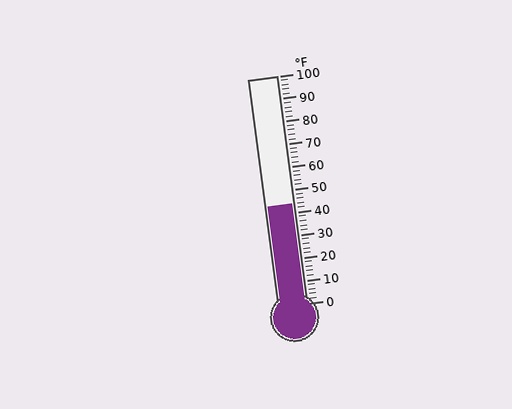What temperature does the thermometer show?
The thermometer shows approximately 44°F.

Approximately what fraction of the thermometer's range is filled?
The thermometer is filled to approximately 45% of its range.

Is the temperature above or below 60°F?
The temperature is below 60°F.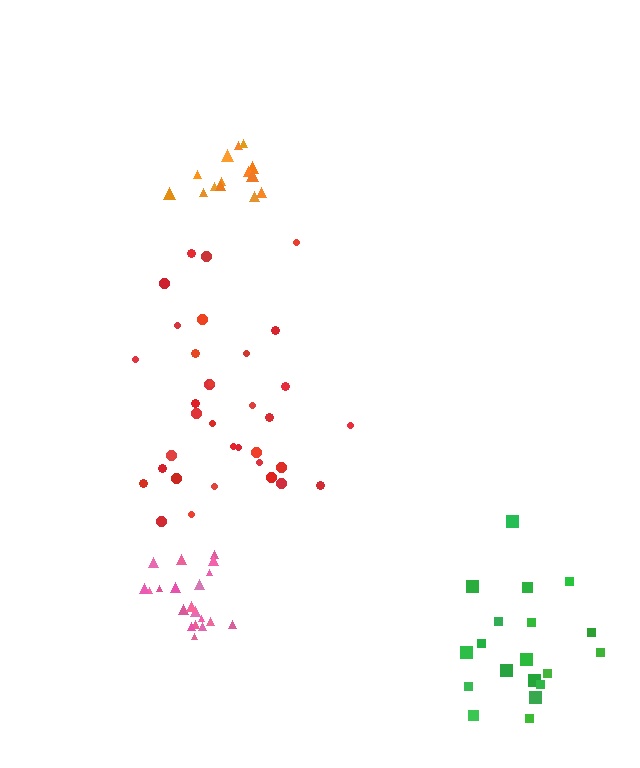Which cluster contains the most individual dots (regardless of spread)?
Red (34).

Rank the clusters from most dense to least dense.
pink, orange, red, green.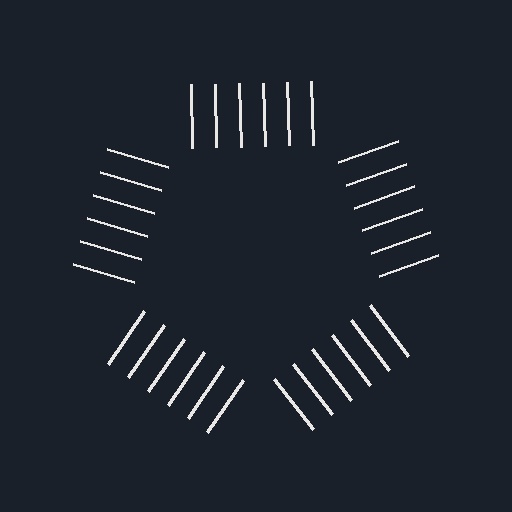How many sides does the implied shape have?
5 sides — the line-ends trace a pentagon.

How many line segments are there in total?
30 — 6 along each of the 5 edges.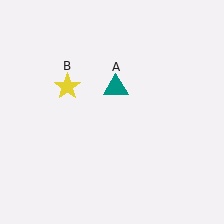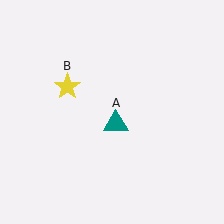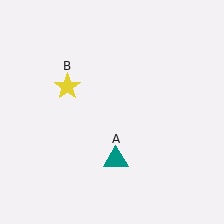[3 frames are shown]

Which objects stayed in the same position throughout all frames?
Yellow star (object B) remained stationary.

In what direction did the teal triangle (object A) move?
The teal triangle (object A) moved down.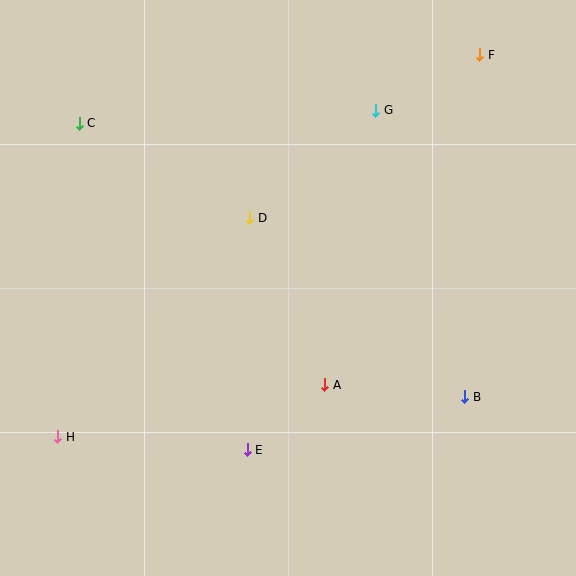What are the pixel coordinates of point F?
Point F is at (480, 55).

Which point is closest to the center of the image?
Point D at (250, 218) is closest to the center.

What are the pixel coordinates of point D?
Point D is at (250, 218).